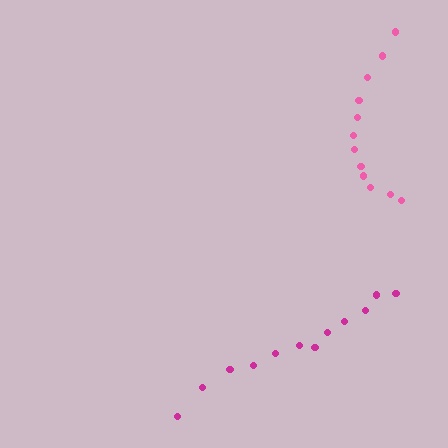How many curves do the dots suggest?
There are 2 distinct paths.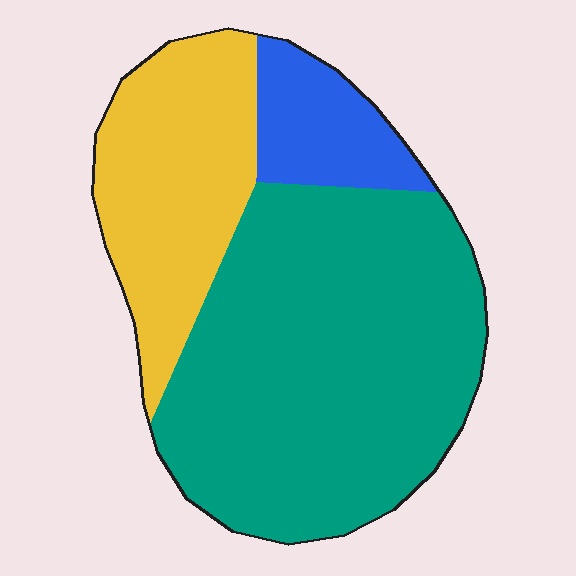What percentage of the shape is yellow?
Yellow covers 27% of the shape.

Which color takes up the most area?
Teal, at roughly 60%.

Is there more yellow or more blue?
Yellow.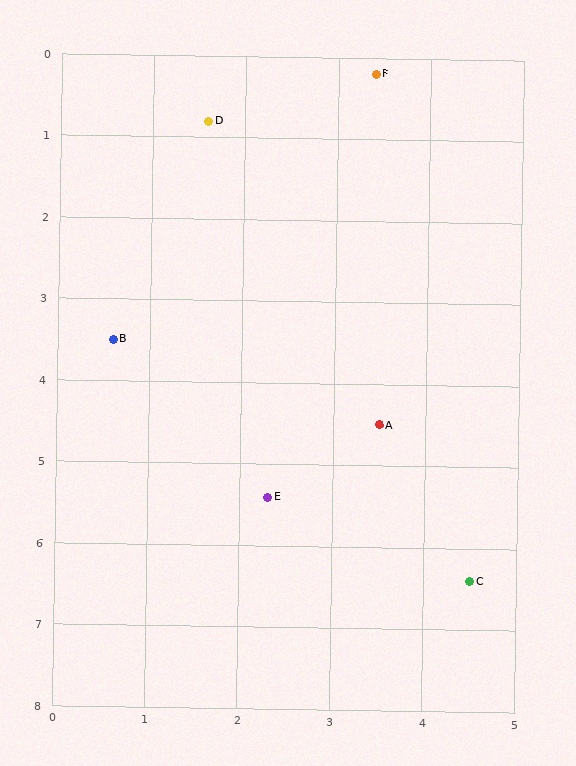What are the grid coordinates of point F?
Point F is at approximately (3.4, 0.2).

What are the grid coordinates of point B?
Point B is at approximately (0.6, 3.5).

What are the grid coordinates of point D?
Point D is at approximately (1.6, 0.8).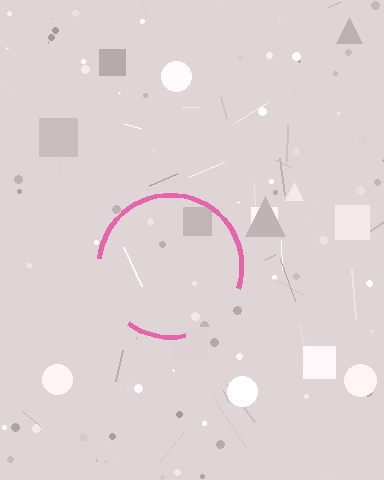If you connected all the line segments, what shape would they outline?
They would outline a circle.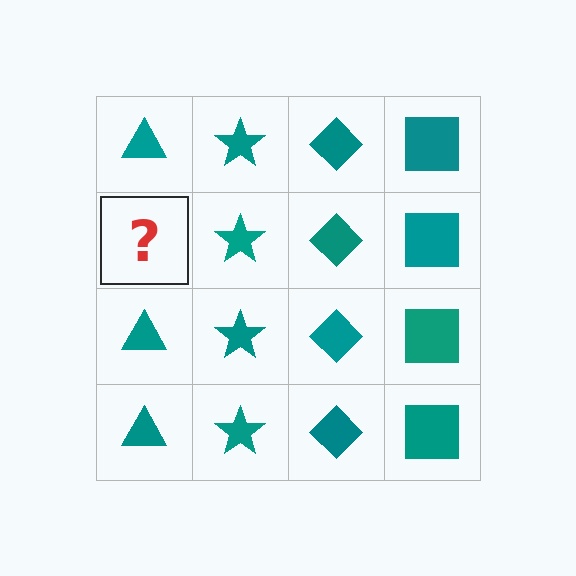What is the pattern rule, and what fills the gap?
The rule is that each column has a consistent shape. The gap should be filled with a teal triangle.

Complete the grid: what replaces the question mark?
The question mark should be replaced with a teal triangle.